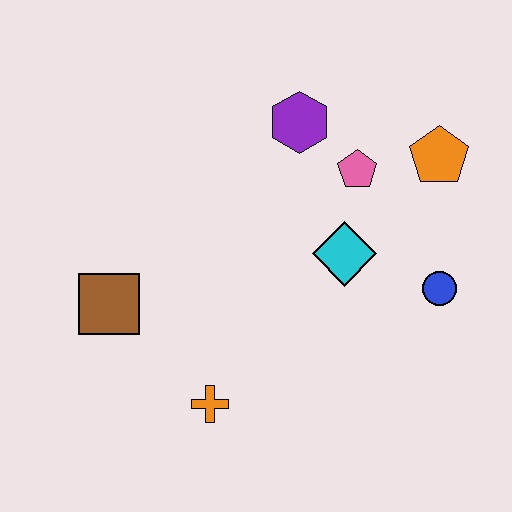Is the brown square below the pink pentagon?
Yes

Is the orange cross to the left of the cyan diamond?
Yes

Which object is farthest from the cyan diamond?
The brown square is farthest from the cyan diamond.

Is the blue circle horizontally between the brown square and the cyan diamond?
No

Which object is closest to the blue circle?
The cyan diamond is closest to the blue circle.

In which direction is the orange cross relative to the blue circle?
The orange cross is to the left of the blue circle.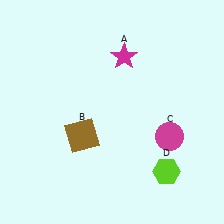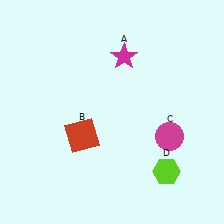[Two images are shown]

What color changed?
The square (B) changed from brown in Image 1 to red in Image 2.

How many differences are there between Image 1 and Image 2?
There is 1 difference between the two images.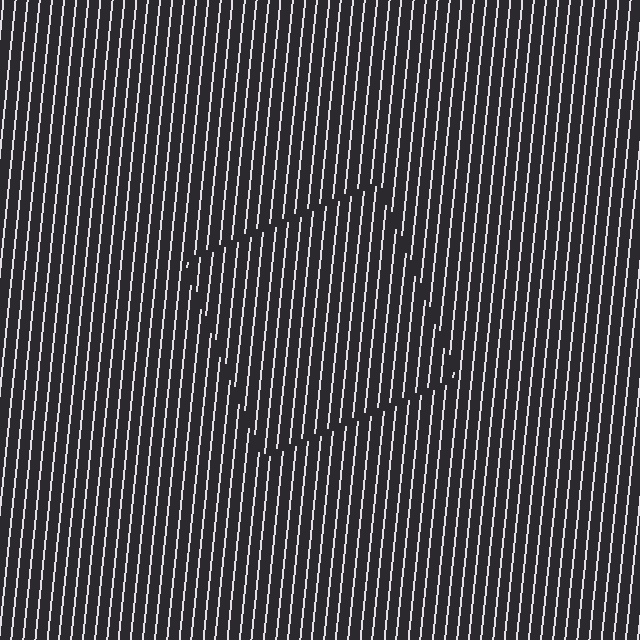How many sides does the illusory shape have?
4 sides — the line-ends trace a square.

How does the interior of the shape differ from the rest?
The interior of the shape contains the same grating, shifted by half a period — the contour is defined by the phase discontinuity where line-ends from the inner and outer gratings abut.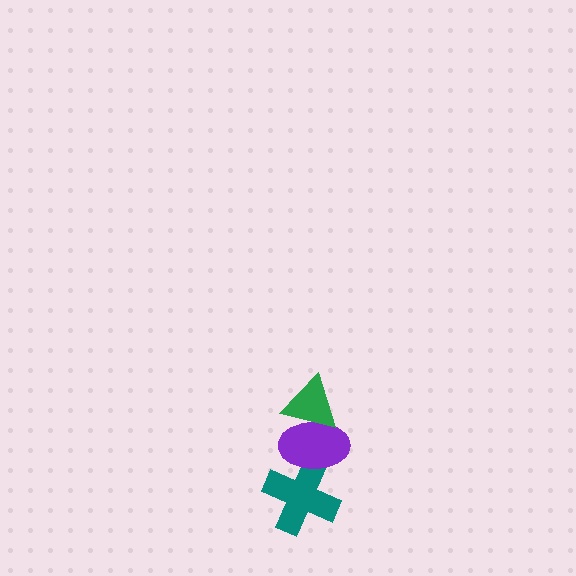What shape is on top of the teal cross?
The purple ellipse is on top of the teal cross.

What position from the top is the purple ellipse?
The purple ellipse is 2nd from the top.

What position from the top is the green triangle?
The green triangle is 1st from the top.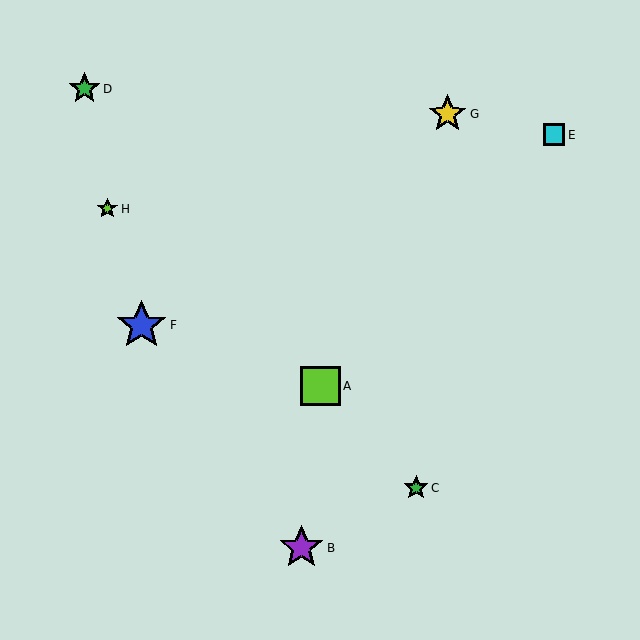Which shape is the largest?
The blue star (labeled F) is the largest.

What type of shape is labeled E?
Shape E is a cyan square.